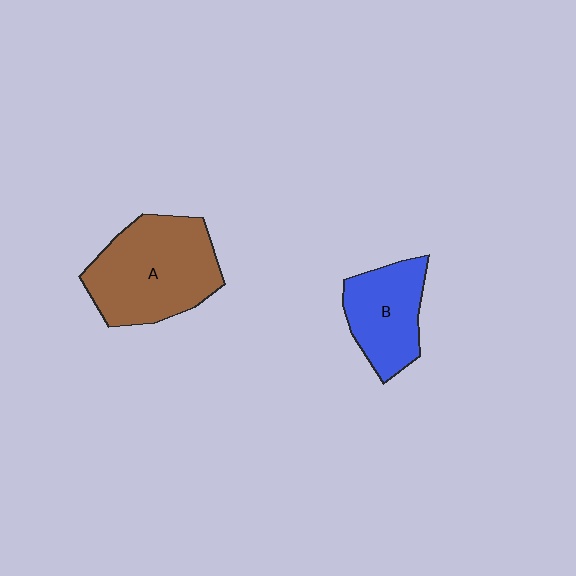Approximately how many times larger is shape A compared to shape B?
Approximately 1.6 times.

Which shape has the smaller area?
Shape B (blue).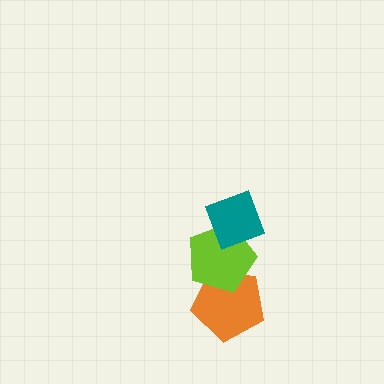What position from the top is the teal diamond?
The teal diamond is 1st from the top.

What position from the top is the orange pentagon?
The orange pentagon is 3rd from the top.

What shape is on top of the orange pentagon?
The lime pentagon is on top of the orange pentagon.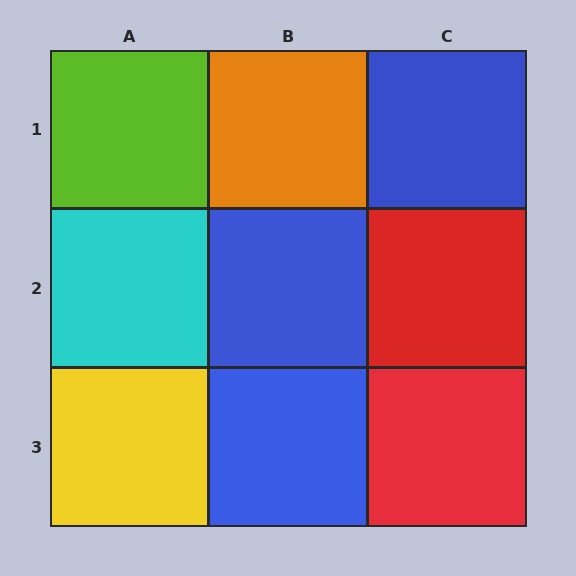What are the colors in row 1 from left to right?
Lime, orange, blue.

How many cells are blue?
3 cells are blue.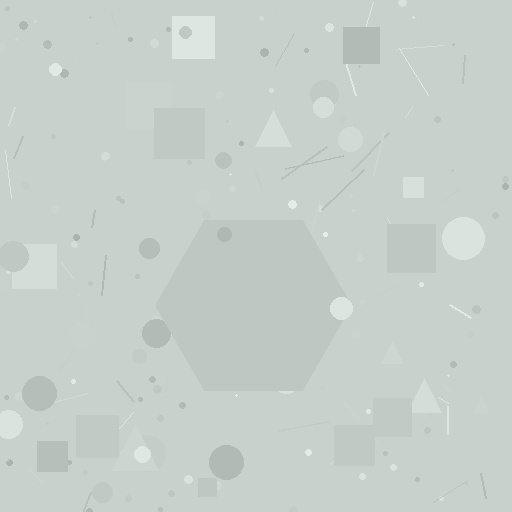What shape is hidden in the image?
A hexagon is hidden in the image.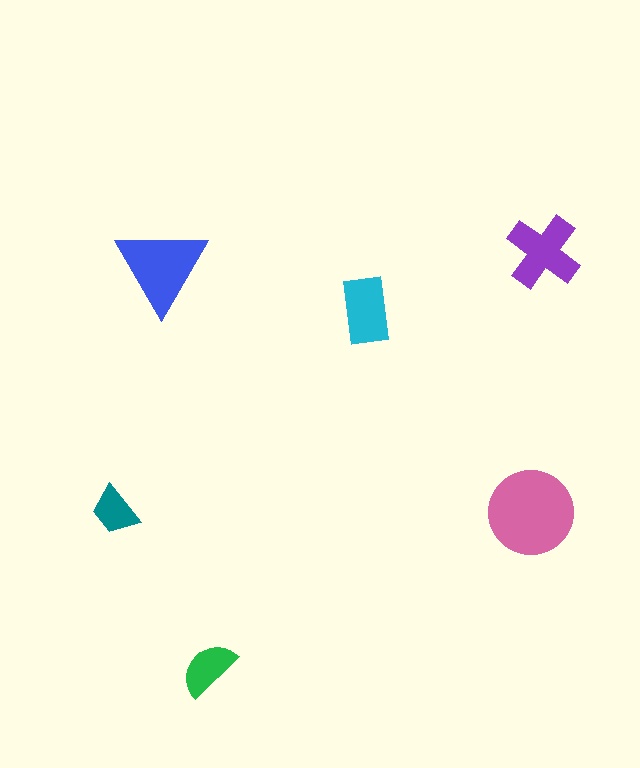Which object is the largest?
The pink circle.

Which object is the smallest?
The teal trapezoid.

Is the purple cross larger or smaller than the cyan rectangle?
Larger.